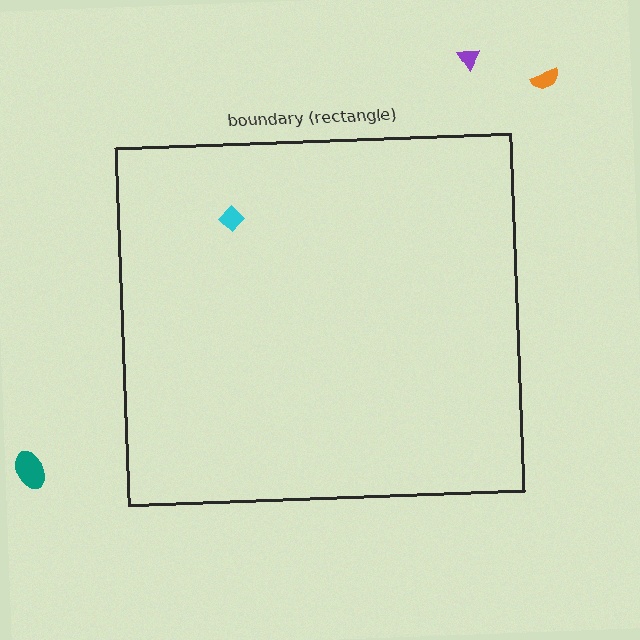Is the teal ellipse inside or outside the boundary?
Outside.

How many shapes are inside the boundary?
1 inside, 3 outside.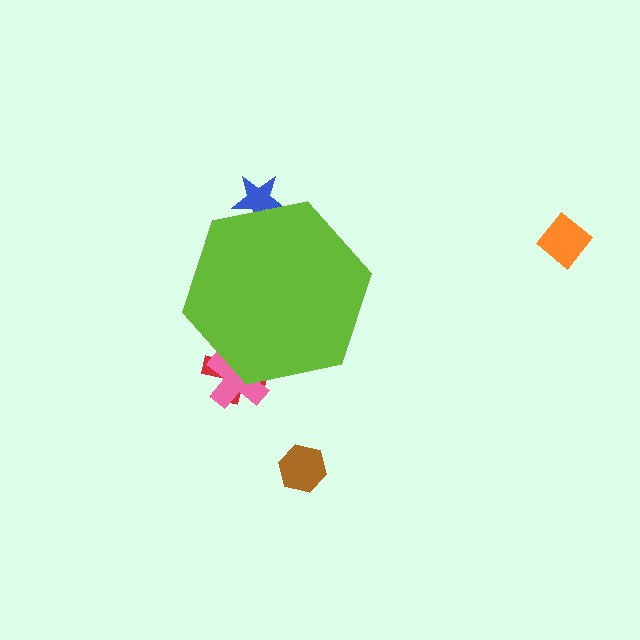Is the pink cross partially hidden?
Yes, the pink cross is partially hidden behind the lime hexagon.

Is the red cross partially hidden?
Yes, the red cross is partially hidden behind the lime hexagon.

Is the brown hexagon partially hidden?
No, the brown hexagon is fully visible.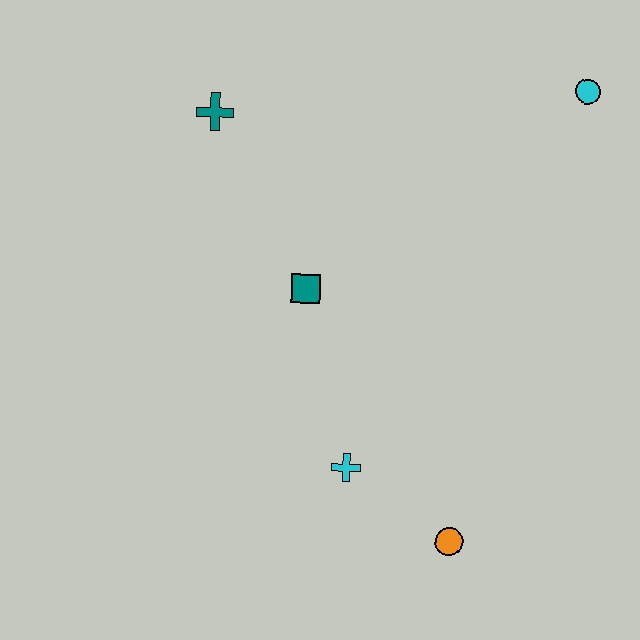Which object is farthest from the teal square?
The cyan circle is farthest from the teal square.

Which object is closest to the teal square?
The cyan cross is closest to the teal square.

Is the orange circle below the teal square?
Yes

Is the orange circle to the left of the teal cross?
No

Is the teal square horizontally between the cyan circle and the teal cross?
Yes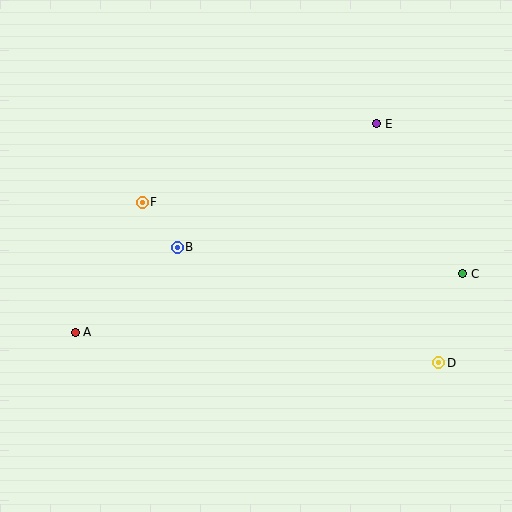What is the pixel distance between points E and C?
The distance between E and C is 173 pixels.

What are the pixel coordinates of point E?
Point E is at (377, 124).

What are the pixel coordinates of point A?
Point A is at (75, 332).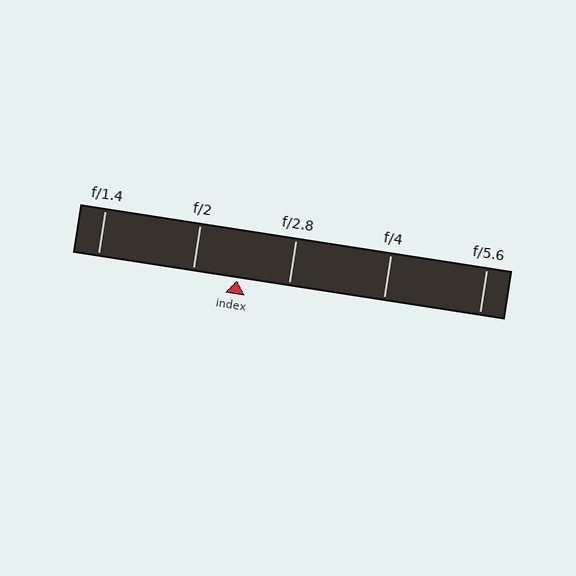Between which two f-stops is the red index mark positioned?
The index mark is between f/2 and f/2.8.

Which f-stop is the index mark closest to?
The index mark is closest to f/2.